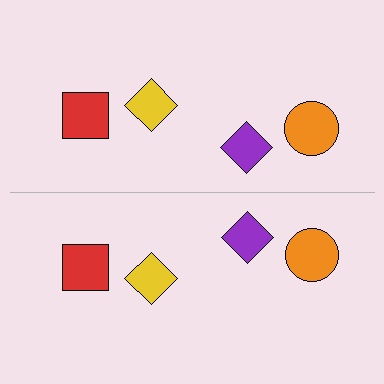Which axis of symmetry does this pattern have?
The pattern has a horizontal axis of symmetry running through the center of the image.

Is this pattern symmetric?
Yes, this pattern has bilateral (reflection) symmetry.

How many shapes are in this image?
There are 8 shapes in this image.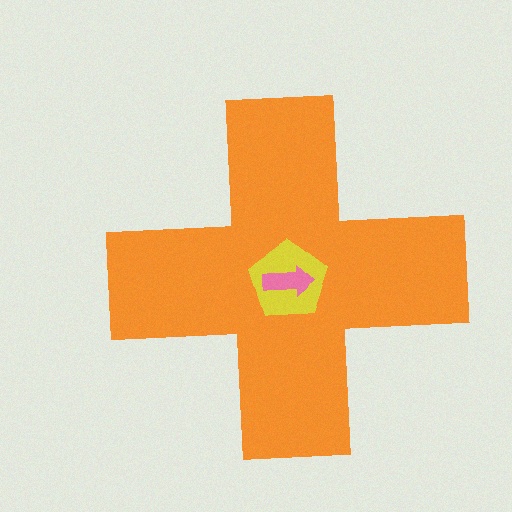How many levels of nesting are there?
3.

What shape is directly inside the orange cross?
The yellow pentagon.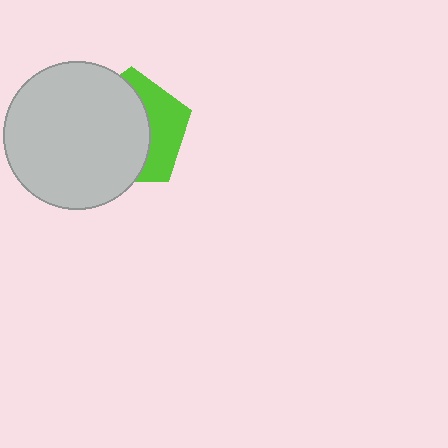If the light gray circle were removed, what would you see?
You would see the complete lime pentagon.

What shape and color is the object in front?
The object in front is a light gray circle.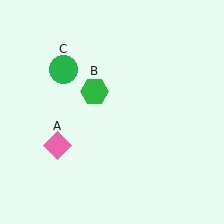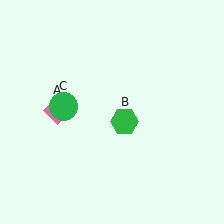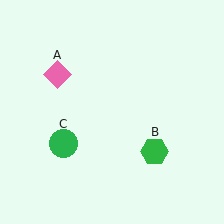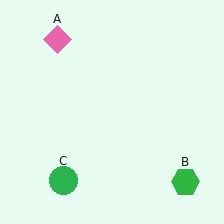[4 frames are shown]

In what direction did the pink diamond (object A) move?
The pink diamond (object A) moved up.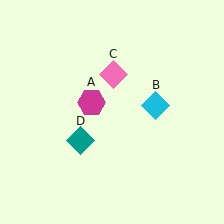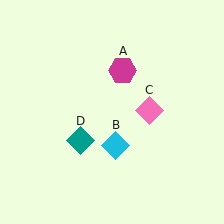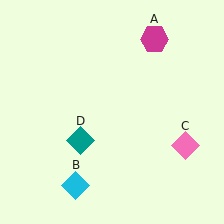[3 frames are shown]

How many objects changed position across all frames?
3 objects changed position: magenta hexagon (object A), cyan diamond (object B), pink diamond (object C).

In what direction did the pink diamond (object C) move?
The pink diamond (object C) moved down and to the right.